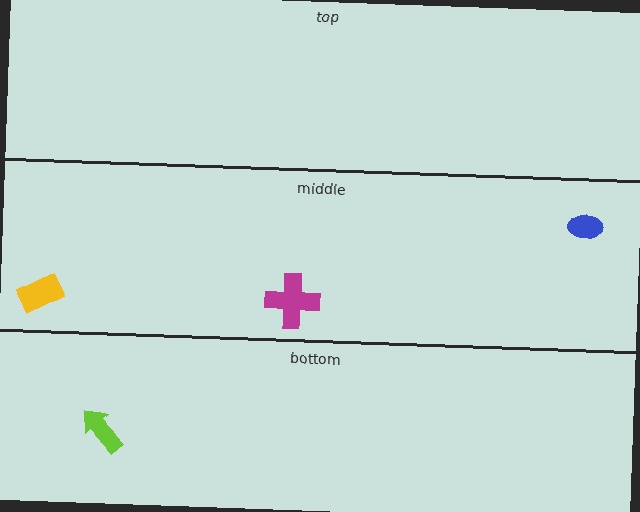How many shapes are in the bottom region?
1.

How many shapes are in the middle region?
3.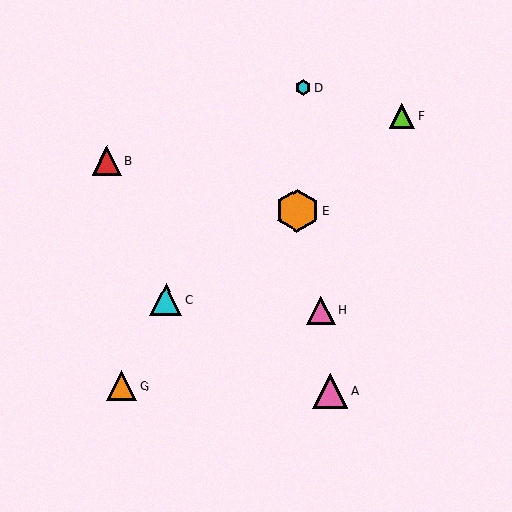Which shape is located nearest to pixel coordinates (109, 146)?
The red triangle (labeled B) at (107, 161) is nearest to that location.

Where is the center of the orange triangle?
The center of the orange triangle is at (122, 386).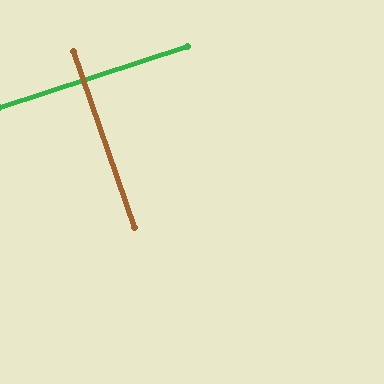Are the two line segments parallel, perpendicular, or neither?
Perpendicular — they meet at approximately 89°.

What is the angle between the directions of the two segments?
Approximately 89 degrees.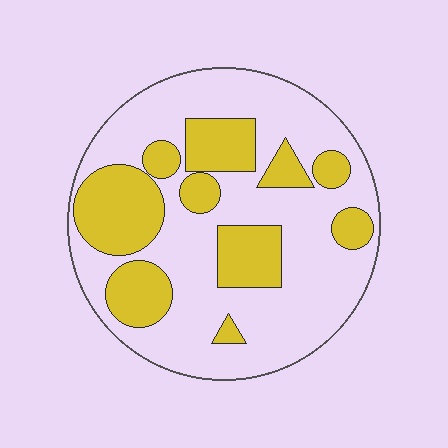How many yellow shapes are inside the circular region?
10.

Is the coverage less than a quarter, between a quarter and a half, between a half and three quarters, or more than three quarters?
Between a quarter and a half.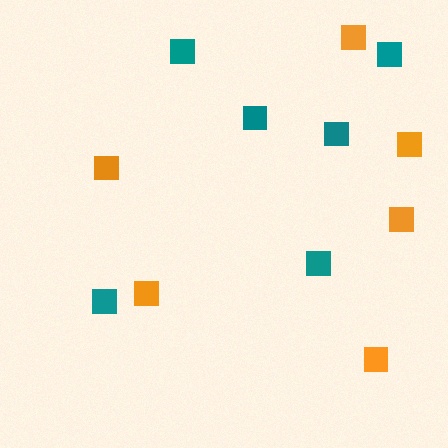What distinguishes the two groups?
There are 2 groups: one group of orange squares (6) and one group of teal squares (6).